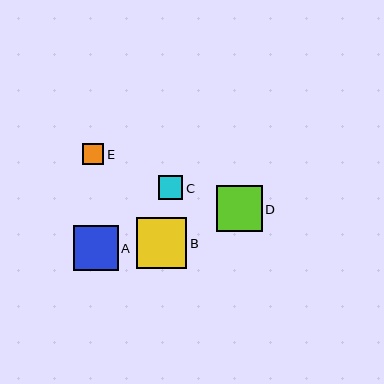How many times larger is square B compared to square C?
Square B is approximately 2.1 times the size of square C.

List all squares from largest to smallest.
From largest to smallest: B, D, A, C, E.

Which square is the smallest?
Square E is the smallest with a size of approximately 21 pixels.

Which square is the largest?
Square B is the largest with a size of approximately 50 pixels.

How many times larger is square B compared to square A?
Square B is approximately 1.1 times the size of square A.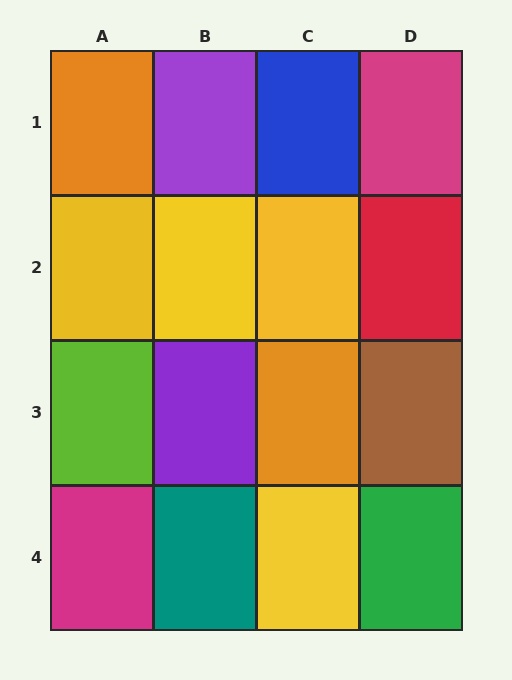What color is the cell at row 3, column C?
Orange.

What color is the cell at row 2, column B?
Yellow.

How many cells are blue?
1 cell is blue.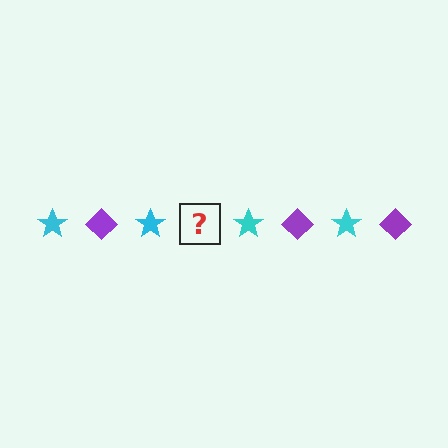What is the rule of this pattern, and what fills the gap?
The rule is that the pattern alternates between cyan star and purple diamond. The gap should be filled with a purple diamond.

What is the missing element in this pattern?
The missing element is a purple diamond.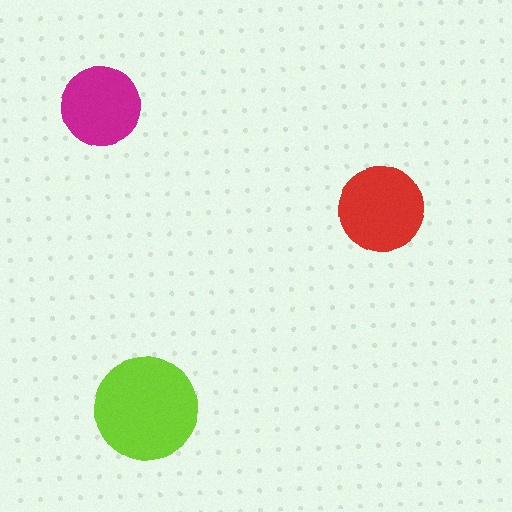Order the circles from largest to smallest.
the lime one, the red one, the magenta one.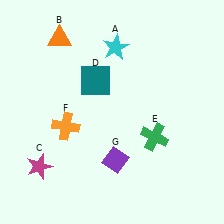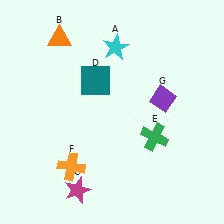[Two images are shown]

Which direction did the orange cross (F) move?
The orange cross (F) moved down.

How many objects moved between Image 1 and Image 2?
3 objects moved between the two images.